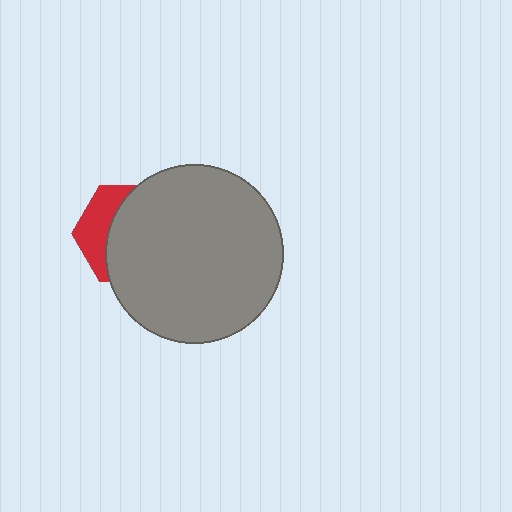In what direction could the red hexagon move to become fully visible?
The red hexagon could move left. That would shift it out from behind the gray circle entirely.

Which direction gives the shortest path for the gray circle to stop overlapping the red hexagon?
Moving right gives the shortest separation.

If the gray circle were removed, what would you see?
You would see the complete red hexagon.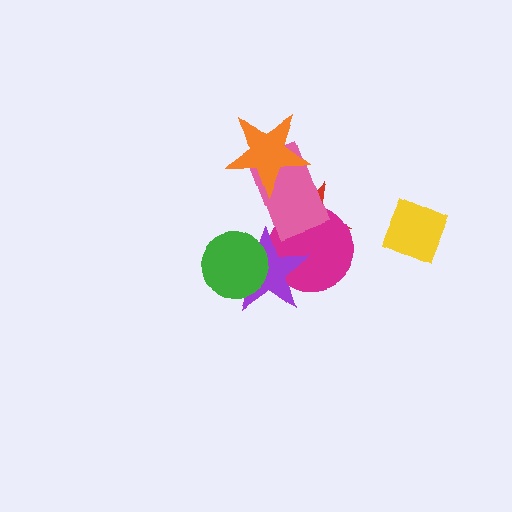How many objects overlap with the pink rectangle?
3 objects overlap with the pink rectangle.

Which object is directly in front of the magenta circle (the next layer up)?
The purple star is directly in front of the magenta circle.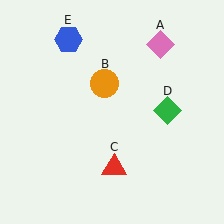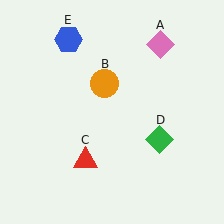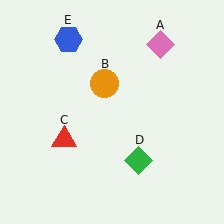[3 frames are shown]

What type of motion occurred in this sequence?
The red triangle (object C), green diamond (object D) rotated clockwise around the center of the scene.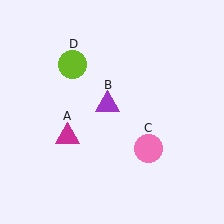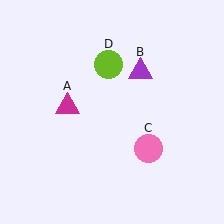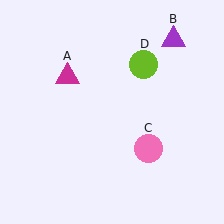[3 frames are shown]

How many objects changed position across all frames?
3 objects changed position: magenta triangle (object A), purple triangle (object B), lime circle (object D).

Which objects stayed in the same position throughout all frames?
Pink circle (object C) remained stationary.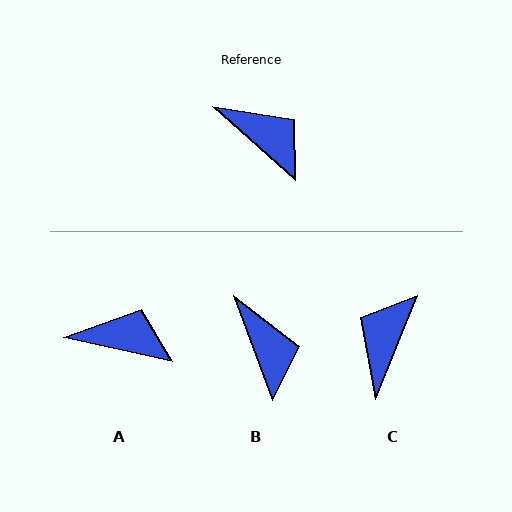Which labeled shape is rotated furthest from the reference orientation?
C, about 109 degrees away.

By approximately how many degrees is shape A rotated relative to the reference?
Approximately 29 degrees counter-clockwise.